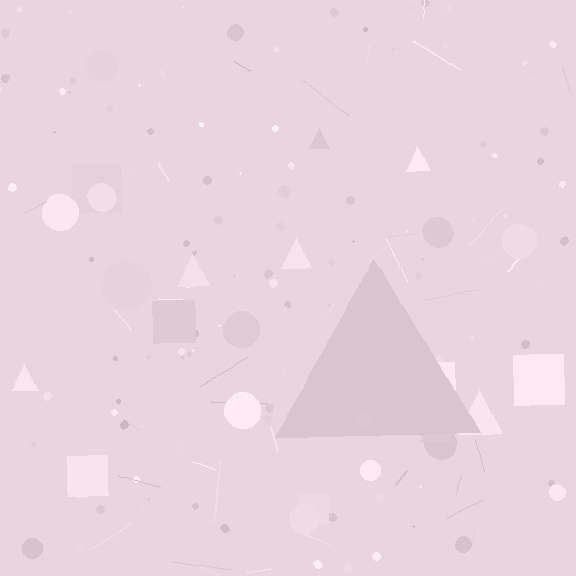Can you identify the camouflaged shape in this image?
The camouflaged shape is a triangle.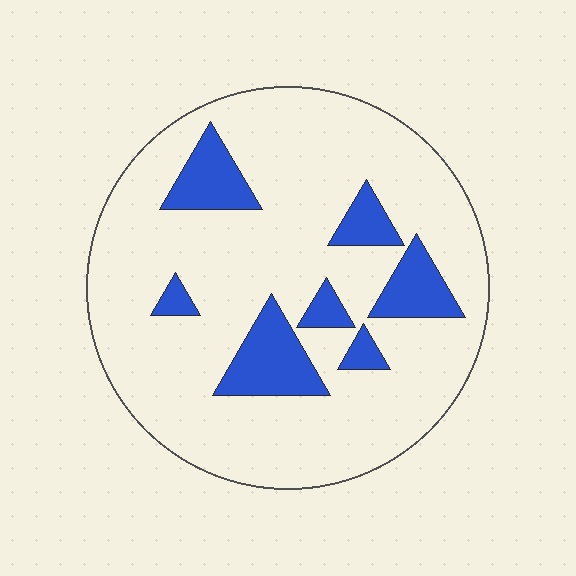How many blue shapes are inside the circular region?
7.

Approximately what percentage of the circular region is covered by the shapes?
Approximately 15%.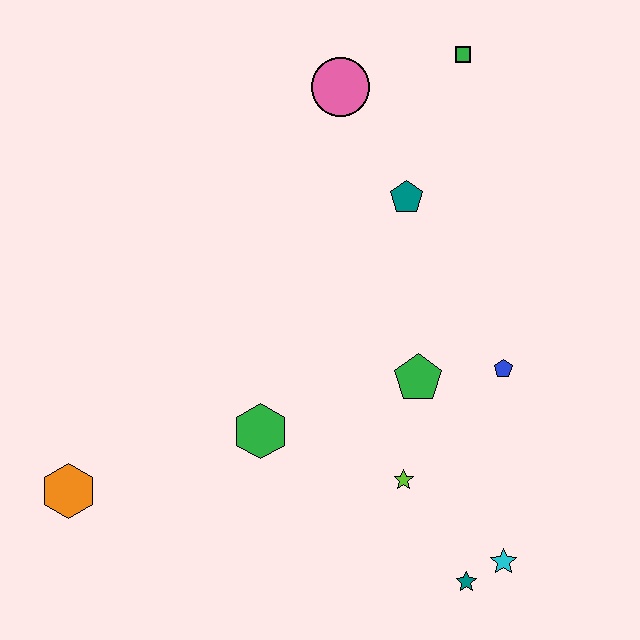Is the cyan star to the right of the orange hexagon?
Yes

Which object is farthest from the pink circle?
The teal star is farthest from the pink circle.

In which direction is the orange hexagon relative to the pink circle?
The orange hexagon is below the pink circle.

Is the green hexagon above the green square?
No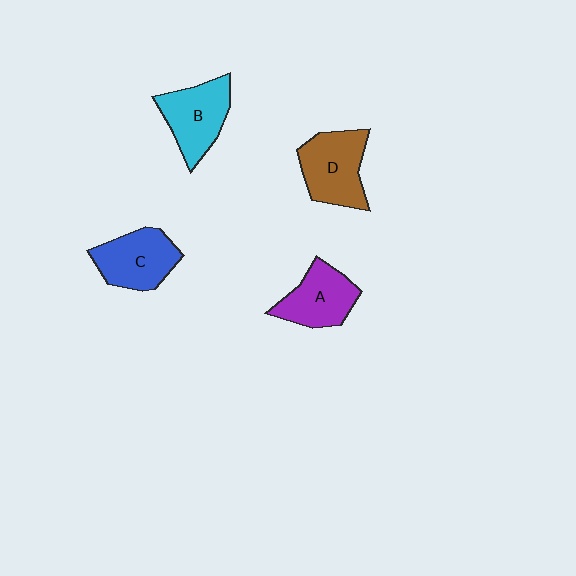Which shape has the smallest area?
Shape A (purple).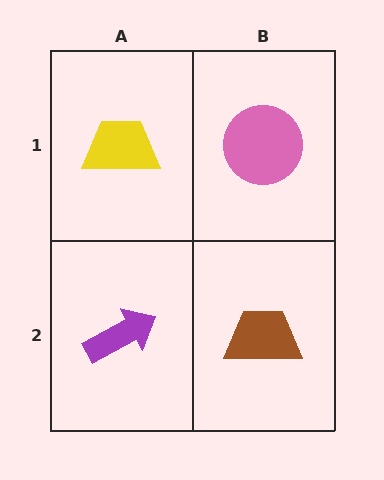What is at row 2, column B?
A brown trapezoid.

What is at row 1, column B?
A pink circle.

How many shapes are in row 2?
2 shapes.